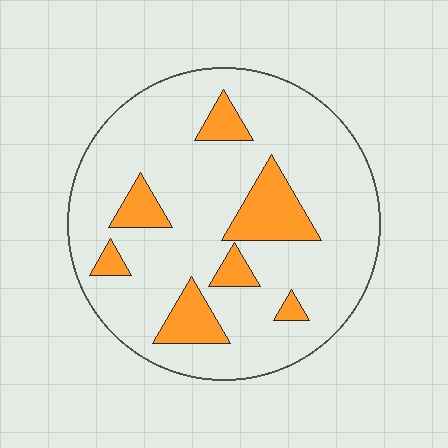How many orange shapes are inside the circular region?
7.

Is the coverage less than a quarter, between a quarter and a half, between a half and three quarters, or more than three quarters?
Less than a quarter.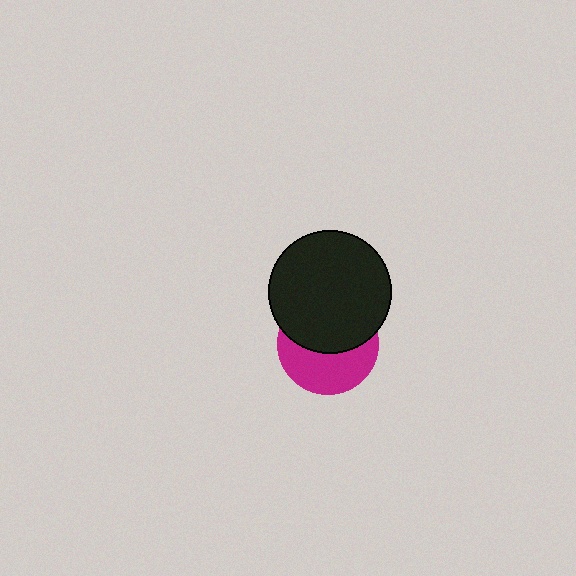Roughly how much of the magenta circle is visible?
About half of it is visible (roughly 47%).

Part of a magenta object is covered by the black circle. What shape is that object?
It is a circle.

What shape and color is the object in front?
The object in front is a black circle.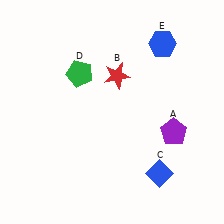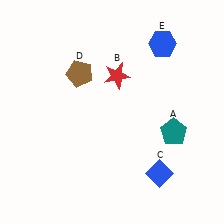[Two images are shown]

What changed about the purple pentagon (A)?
In Image 1, A is purple. In Image 2, it changed to teal.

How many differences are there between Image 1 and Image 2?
There are 2 differences between the two images.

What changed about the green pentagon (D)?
In Image 1, D is green. In Image 2, it changed to brown.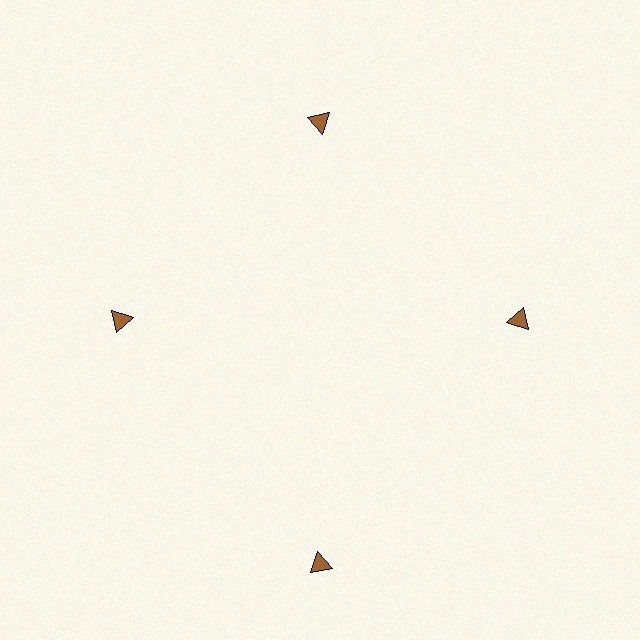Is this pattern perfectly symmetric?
No. The 4 brown triangles are arranged in a ring, but one element near the 6 o'clock position is pushed outward from the center, breaking the 4-fold rotational symmetry.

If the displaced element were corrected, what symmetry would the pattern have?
It would have 4-fold rotational symmetry — the pattern would map onto itself every 90 degrees.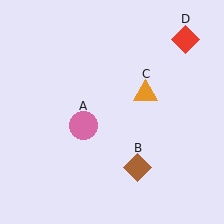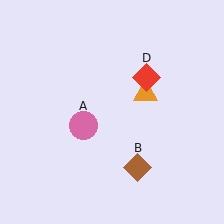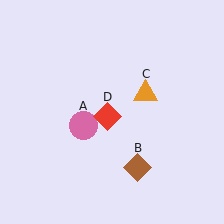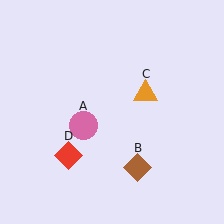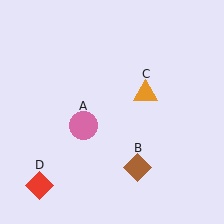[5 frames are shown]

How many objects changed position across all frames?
1 object changed position: red diamond (object D).